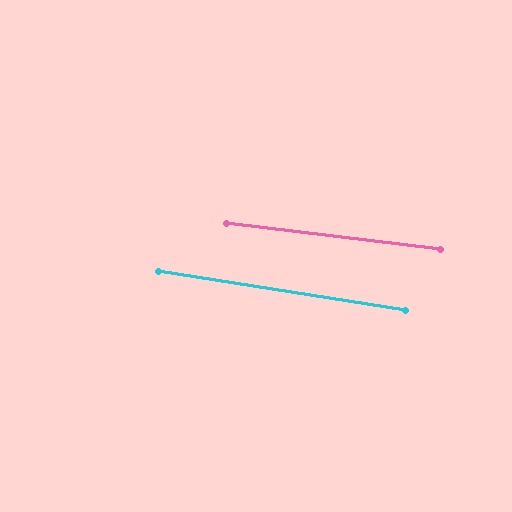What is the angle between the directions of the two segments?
Approximately 2 degrees.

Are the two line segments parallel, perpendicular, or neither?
Parallel — their directions differ by only 2.0°.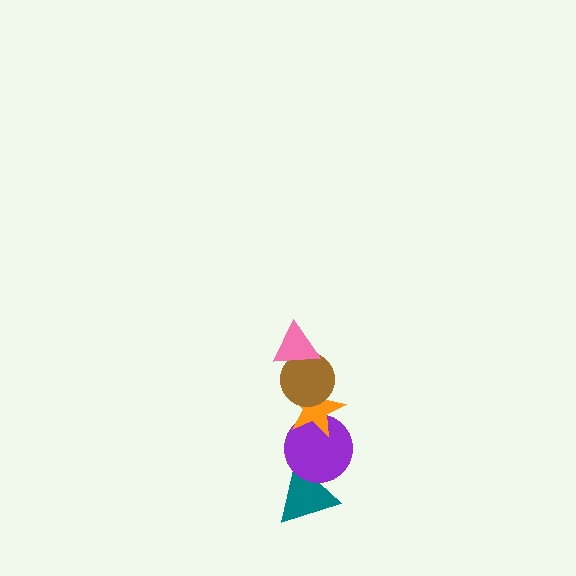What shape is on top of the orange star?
The brown circle is on top of the orange star.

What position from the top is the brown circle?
The brown circle is 2nd from the top.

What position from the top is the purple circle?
The purple circle is 4th from the top.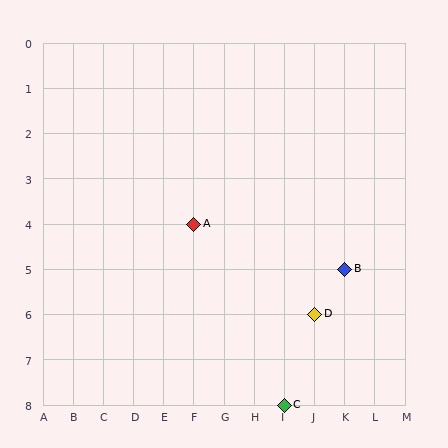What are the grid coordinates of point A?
Point A is at grid coordinates (F, 4).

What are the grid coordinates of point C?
Point C is at grid coordinates (I, 8).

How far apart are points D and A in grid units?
Points D and A are 4 columns and 2 rows apart (about 4.5 grid units diagonally).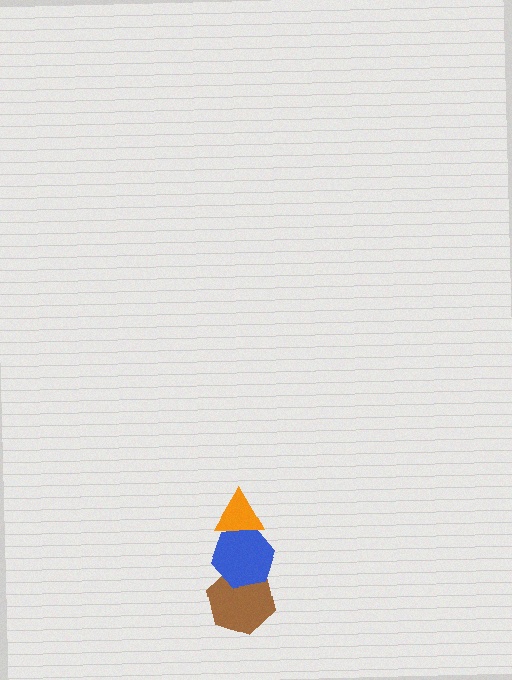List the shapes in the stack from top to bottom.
From top to bottom: the orange triangle, the blue hexagon, the brown hexagon.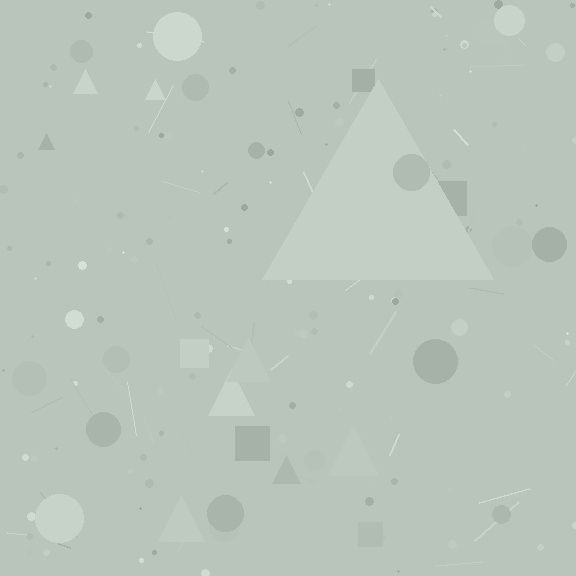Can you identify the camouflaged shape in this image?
The camouflaged shape is a triangle.